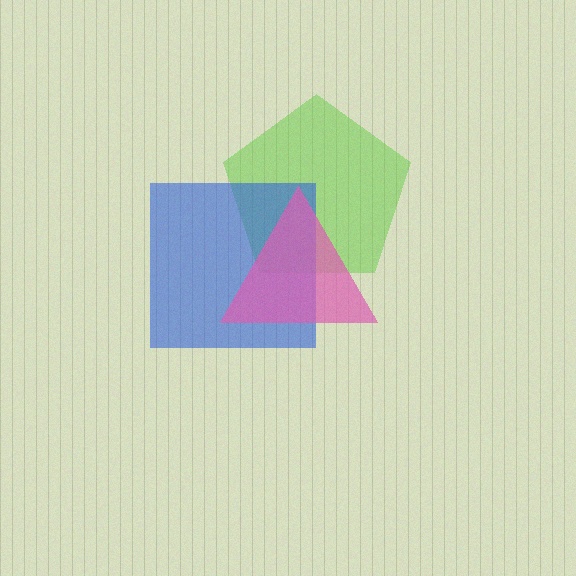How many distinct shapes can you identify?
There are 3 distinct shapes: a lime pentagon, a blue square, a pink triangle.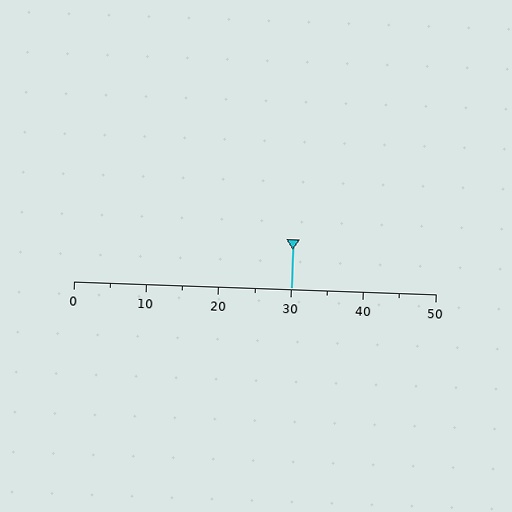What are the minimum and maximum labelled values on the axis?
The axis runs from 0 to 50.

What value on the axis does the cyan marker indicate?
The marker indicates approximately 30.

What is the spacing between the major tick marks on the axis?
The major ticks are spaced 10 apart.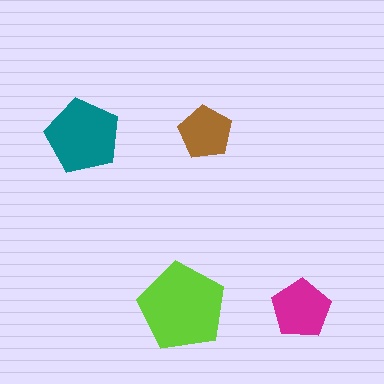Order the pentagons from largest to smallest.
the lime one, the teal one, the magenta one, the brown one.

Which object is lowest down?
The magenta pentagon is bottommost.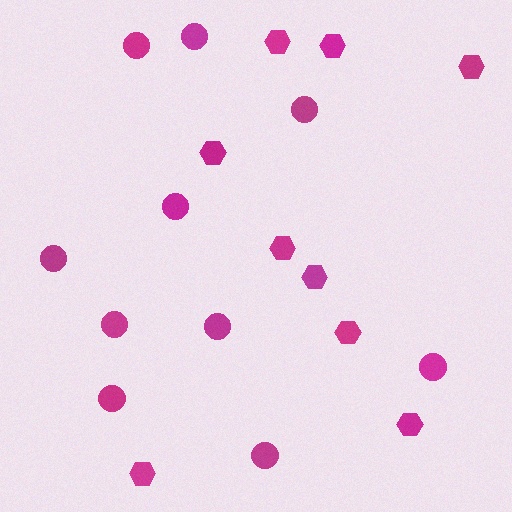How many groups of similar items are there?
There are 2 groups: one group of circles (10) and one group of hexagons (9).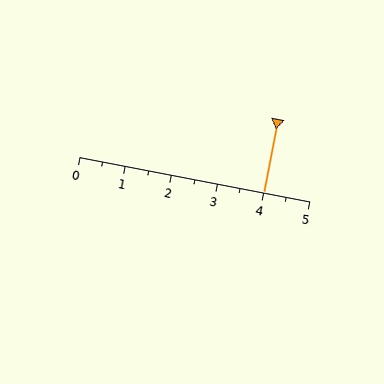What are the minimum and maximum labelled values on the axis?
The axis runs from 0 to 5.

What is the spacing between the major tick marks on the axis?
The major ticks are spaced 1 apart.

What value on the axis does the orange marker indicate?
The marker indicates approximately 4.